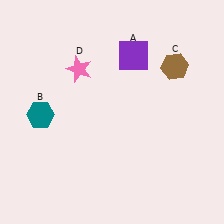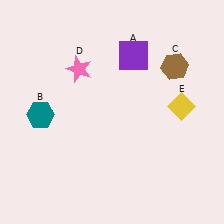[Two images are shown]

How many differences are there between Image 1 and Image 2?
There is 1 difference between the two images.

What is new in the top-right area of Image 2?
A yellow diamond (E) was added in the top-right area of Image 2.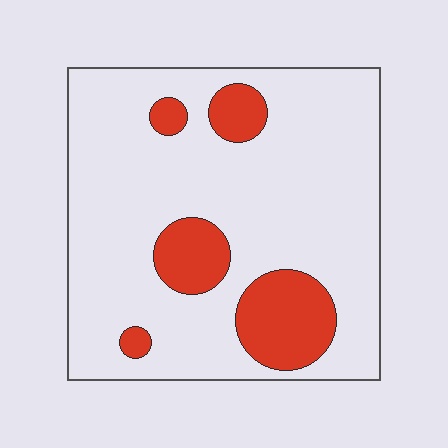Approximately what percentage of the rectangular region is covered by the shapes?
Approximately 20%.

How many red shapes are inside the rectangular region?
5.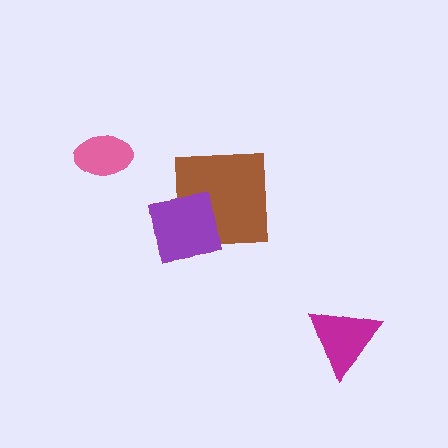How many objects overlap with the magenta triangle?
0 objects overlap with the magenta triangle.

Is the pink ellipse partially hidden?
No, no other shape covers it.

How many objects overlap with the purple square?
1 object overlaps with the purple square.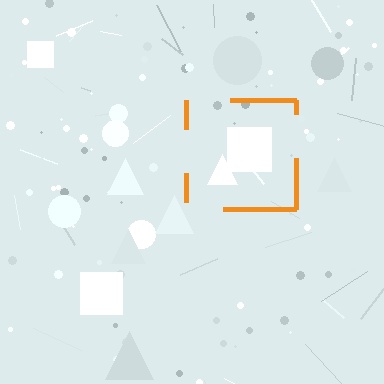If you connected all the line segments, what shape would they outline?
They would outline a square.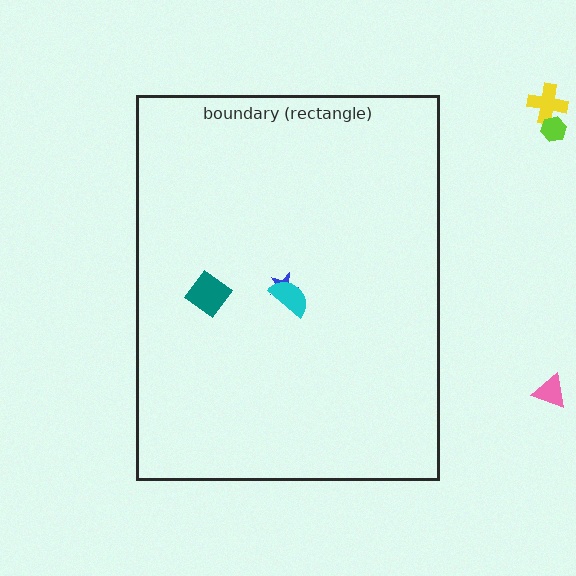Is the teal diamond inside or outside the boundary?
Inside.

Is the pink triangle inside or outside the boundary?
Outside.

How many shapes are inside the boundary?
3 inside, 3 outside.